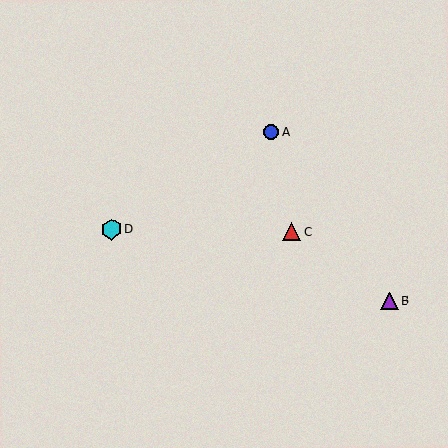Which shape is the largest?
The cyan hexagon (labeled D) is the largest.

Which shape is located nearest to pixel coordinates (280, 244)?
The red triangle (labeled C) at (292, 232) is nearest to that location.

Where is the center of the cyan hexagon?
The center of the cyan hexagon is at (111, 229).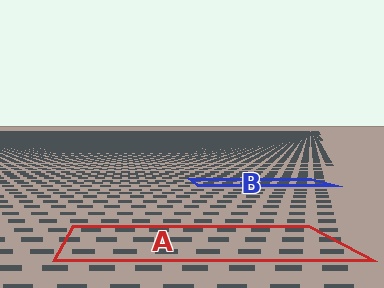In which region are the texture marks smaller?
The texture marks are smaller in region B, because it is farther away.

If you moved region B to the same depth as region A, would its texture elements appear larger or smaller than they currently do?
They would appear larger. At a closer depth, the same texture elements are projected at a bigger on-screen size.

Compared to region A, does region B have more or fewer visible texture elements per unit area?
Region B has more texture elements per unit area — they are packed more densely because it is farther away.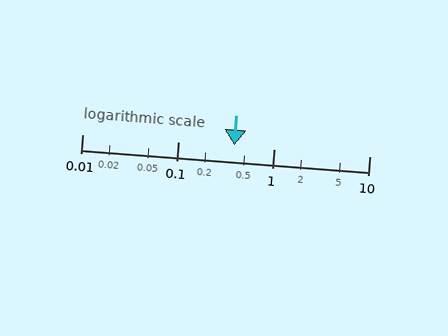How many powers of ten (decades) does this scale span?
The scale spans 3 decades, from 0.01 to 10.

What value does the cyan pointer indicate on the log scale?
The pointer indicates approximately 0.39.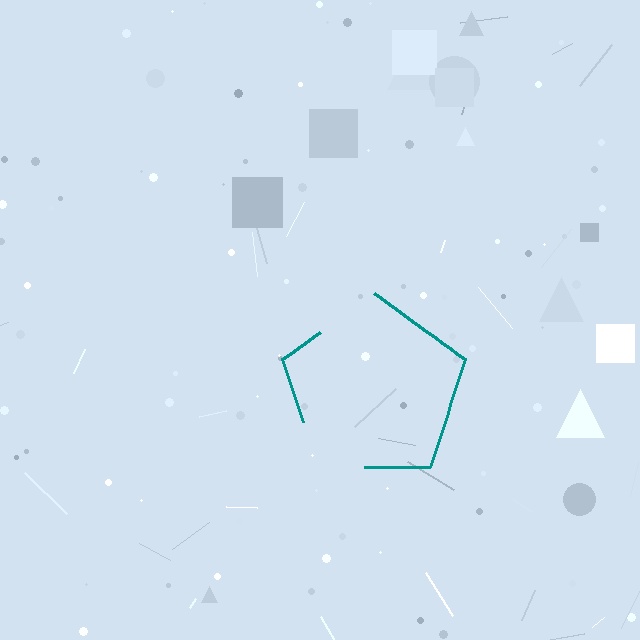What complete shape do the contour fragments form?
The contour fragments form a pentagon.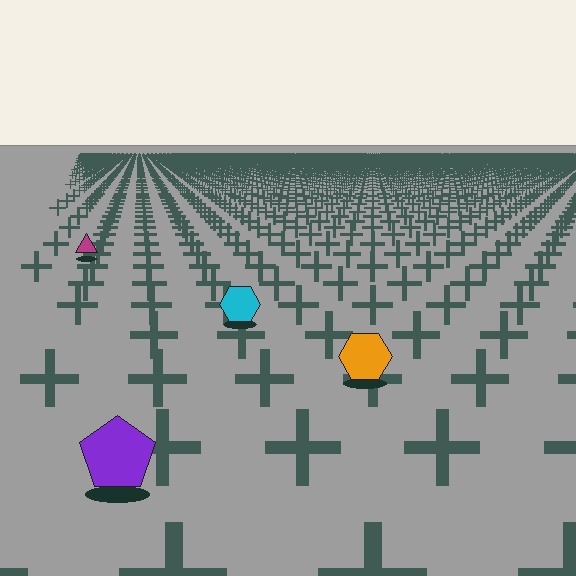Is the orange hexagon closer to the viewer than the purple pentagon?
No. The purple pentagon is closer — you can tell from the texture gradient: the ground texture is coarser near it.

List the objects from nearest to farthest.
From nearest to farthest: the purple pentagon, the orange hexagon, the cyan hexagon, the magenta triangle.